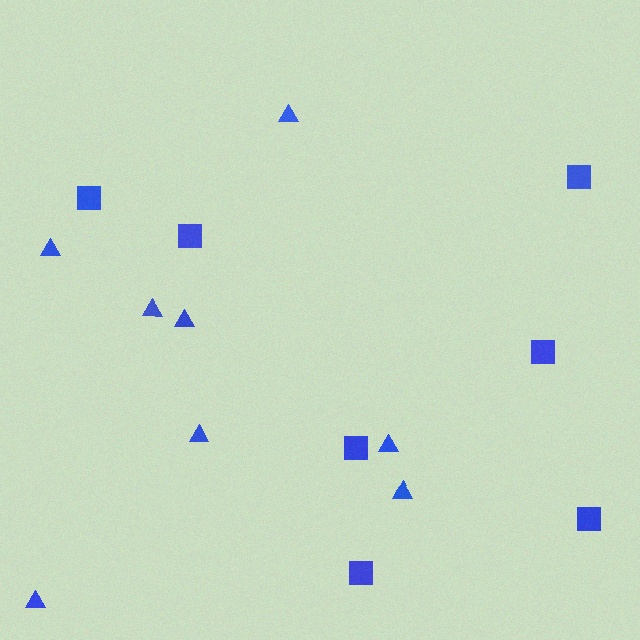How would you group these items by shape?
There are 2 groups: one group of triangles (8) and one group of squares (7).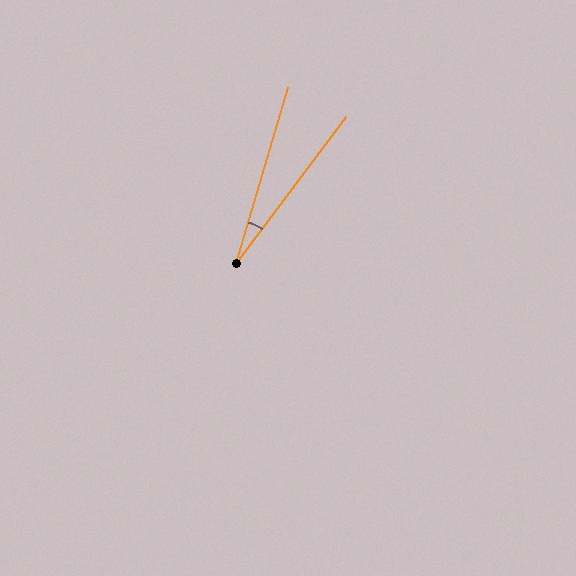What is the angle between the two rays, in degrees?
Approximately 21 degrees.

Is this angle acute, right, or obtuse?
It is acute.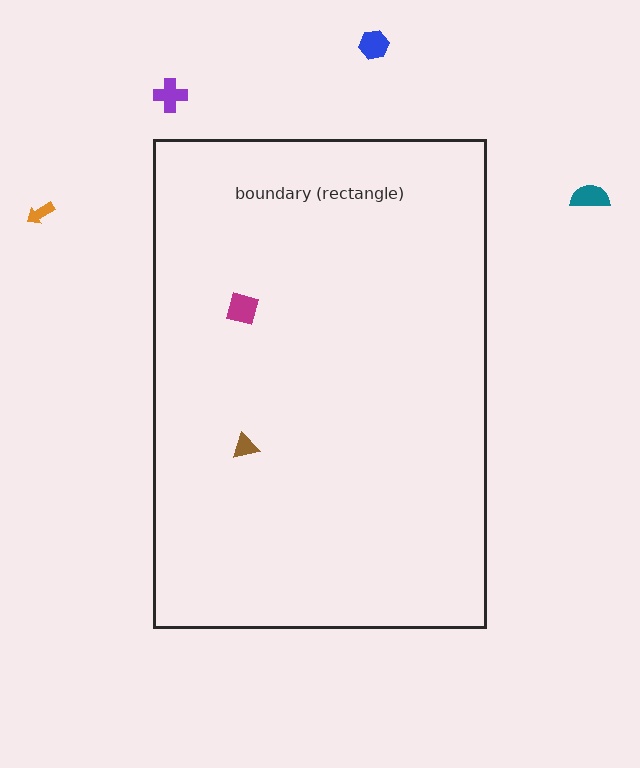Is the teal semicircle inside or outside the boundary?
Outside.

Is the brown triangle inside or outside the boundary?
Inside.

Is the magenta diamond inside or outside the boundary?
Inside.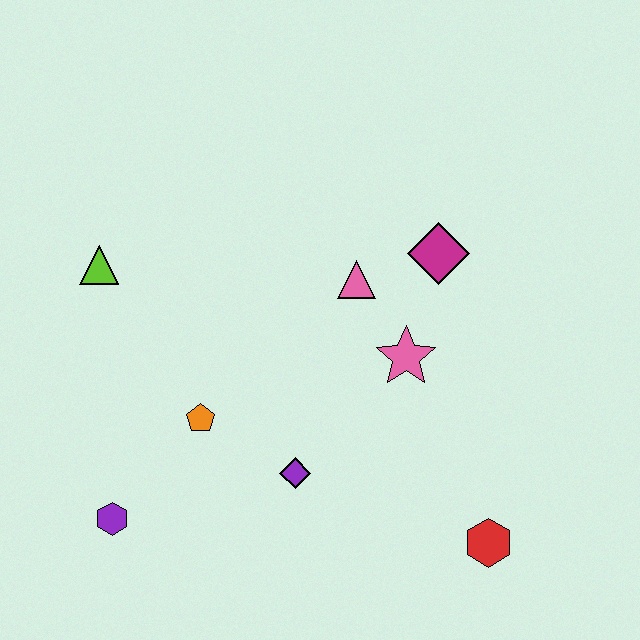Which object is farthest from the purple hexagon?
The magenta diamond is farthest from the purple hexagon.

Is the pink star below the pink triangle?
Yes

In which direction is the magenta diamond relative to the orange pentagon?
The magenta diamond is to the right of the orange pentagon.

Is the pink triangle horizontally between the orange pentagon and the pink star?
Yes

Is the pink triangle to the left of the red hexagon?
Yes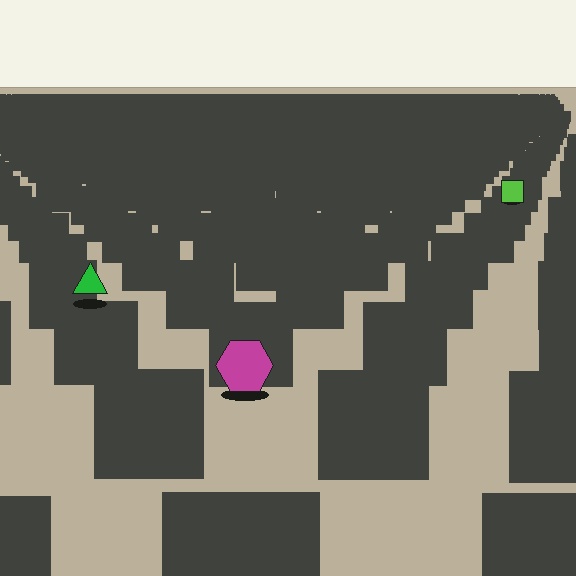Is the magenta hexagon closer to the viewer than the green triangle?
Yes. The magenta hexagon is closer — you can tell from the texture gradient: the ground texture is coarser near it.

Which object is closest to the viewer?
The magenta hexagon is closest. The texture marks near it are larger and more spread out.